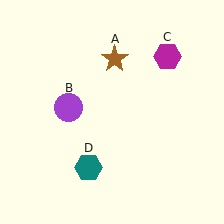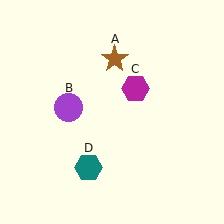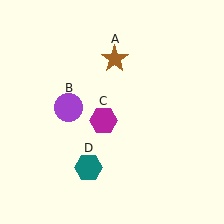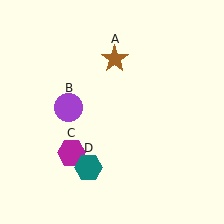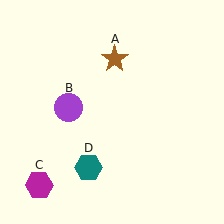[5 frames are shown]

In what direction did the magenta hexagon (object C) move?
The magenta hexagon (object C) moved down and to the left.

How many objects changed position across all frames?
1 object changed position: magenta hexagon (object C).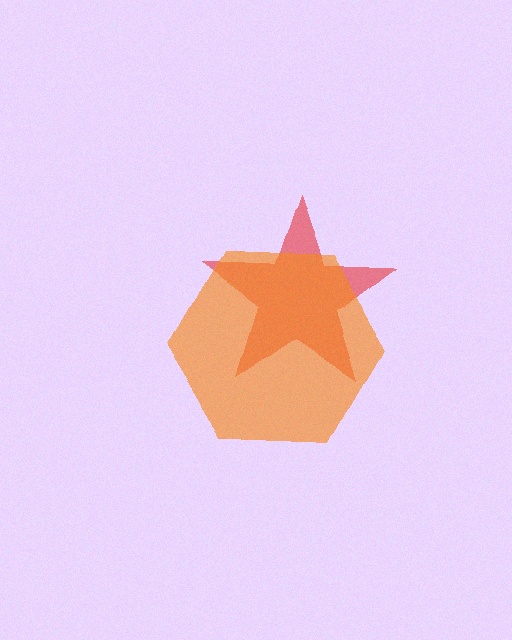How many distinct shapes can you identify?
There are 2 distinct shapes: a red star, an orange hexagon.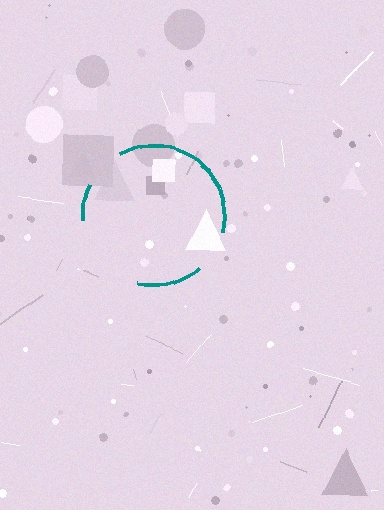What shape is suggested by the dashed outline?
The dashed outline suggests a circle.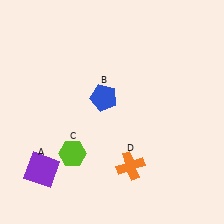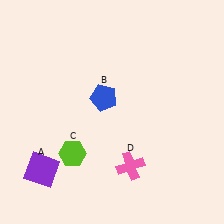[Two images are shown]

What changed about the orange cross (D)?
In Image 1, D is orange. In Image 2, it changed to pink.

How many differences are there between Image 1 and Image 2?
There is 1 difference between the two images.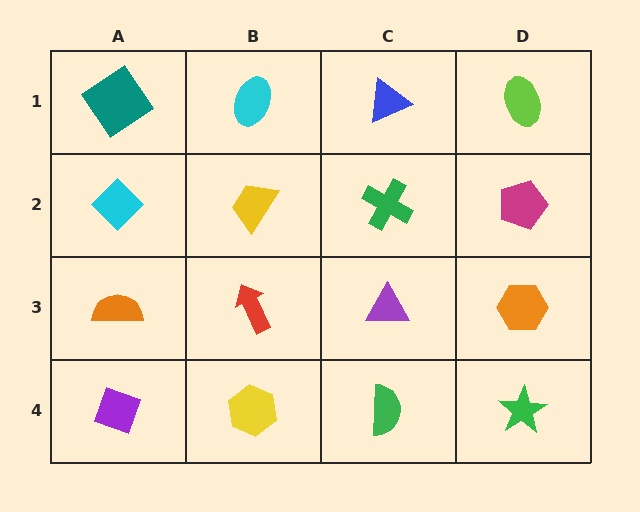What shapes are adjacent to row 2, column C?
A blue triangle (row 1, column C), a purple triangle (row 3, column C), a yellow trapezoid (row 2, column B), a magenta pentagon (row 2, column D).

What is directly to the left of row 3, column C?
A red arrow.